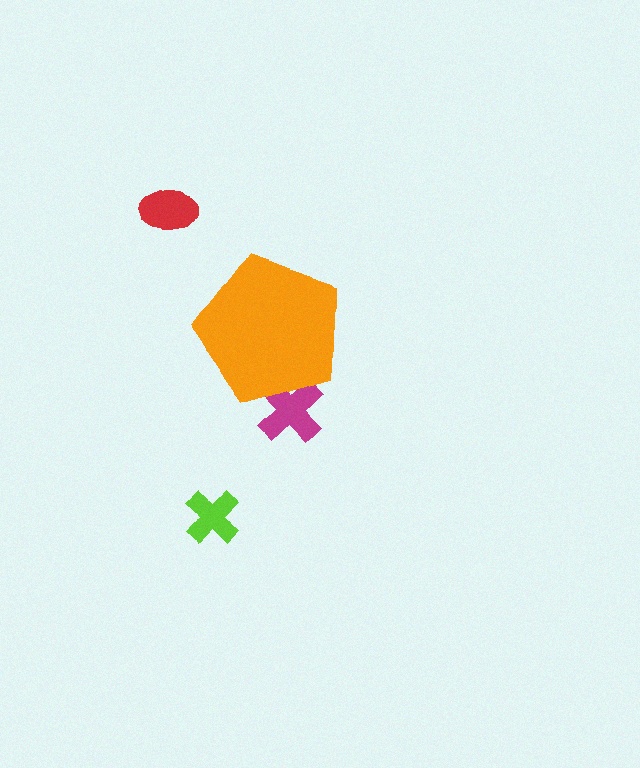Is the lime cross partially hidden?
No, the lime cross is fully visible.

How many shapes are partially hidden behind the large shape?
1 shape is partially hidden.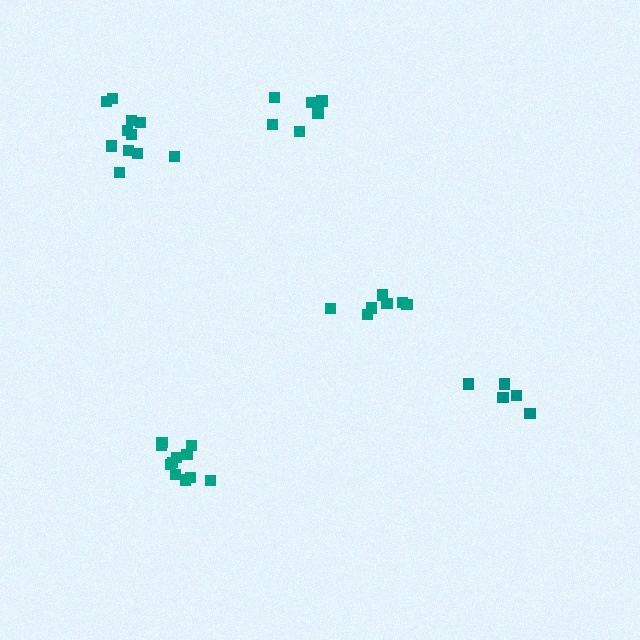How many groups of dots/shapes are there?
There are 5 groups.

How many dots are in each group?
Group 1: 11 dots, Group 2: 7 dots, Group 3: 5 dots, Group 4: 11 dots, Group 5: 6 dots (40 total).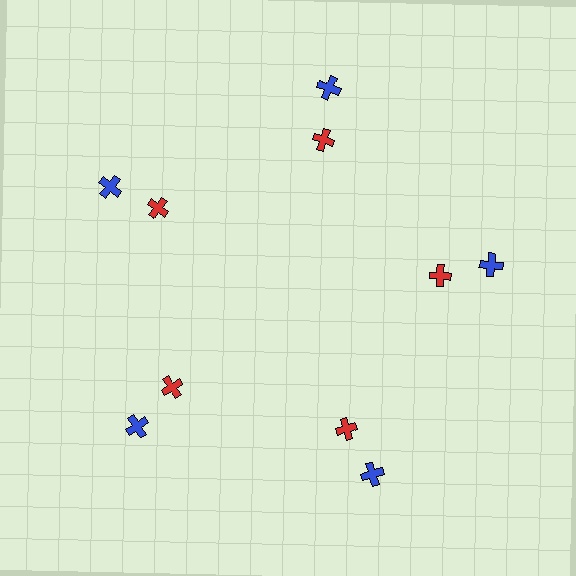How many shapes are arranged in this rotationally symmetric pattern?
There are 10 shapes, arranged in 5 groups of 2.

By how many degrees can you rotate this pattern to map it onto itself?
The pattern maps onto itself every 72 degrees of rotation.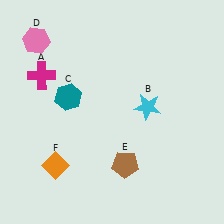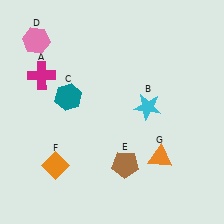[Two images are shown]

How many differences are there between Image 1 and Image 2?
There is 1 difference between the two images.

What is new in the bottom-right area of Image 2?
An orange triangle (G) was added in the bottom-right area of Image 2.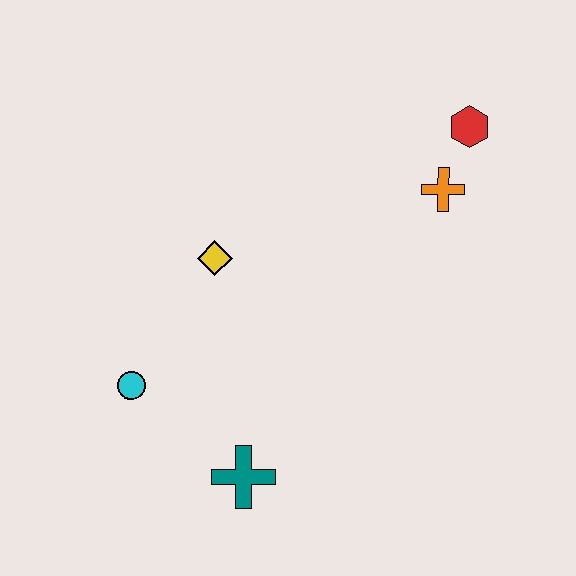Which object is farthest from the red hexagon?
The cyan circle is farthest from the red hexagon.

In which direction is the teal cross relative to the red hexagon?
The teal cross is below the red hexagon.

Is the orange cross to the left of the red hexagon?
Yes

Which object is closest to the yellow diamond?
The cyan circle is closest to the yellow diamond.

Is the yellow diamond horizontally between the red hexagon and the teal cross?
No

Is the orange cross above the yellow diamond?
Yes